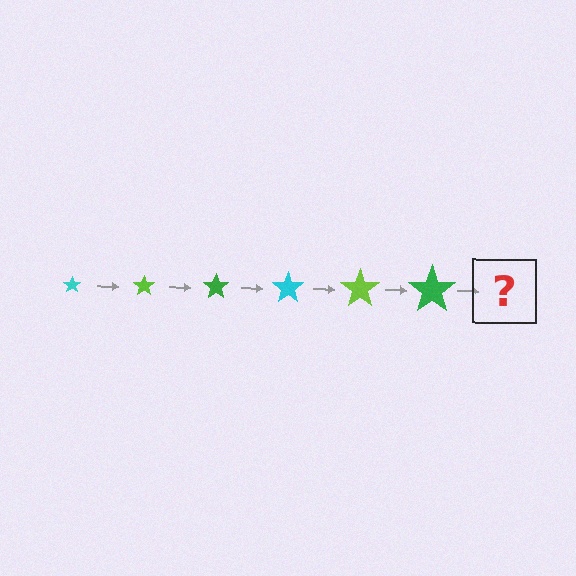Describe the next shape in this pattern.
It should be a cyan star, larger than the previous one.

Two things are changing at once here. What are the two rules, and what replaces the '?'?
The two rules are that the star grows larger each step and the color cycles through cyan, lime, and green. The '?' should be a cyan star, larger than the previous one.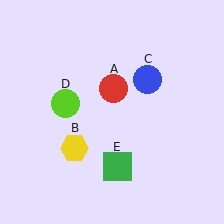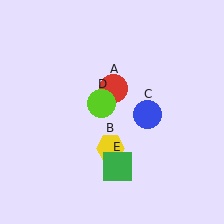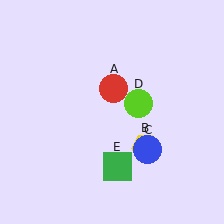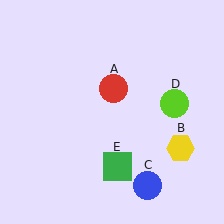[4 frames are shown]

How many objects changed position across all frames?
3 objects changed position: yellow hexagon (object B), blue circle (object C), lime circle (object D).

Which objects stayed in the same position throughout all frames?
Red circle (object A) and green square (object E) remained stationary.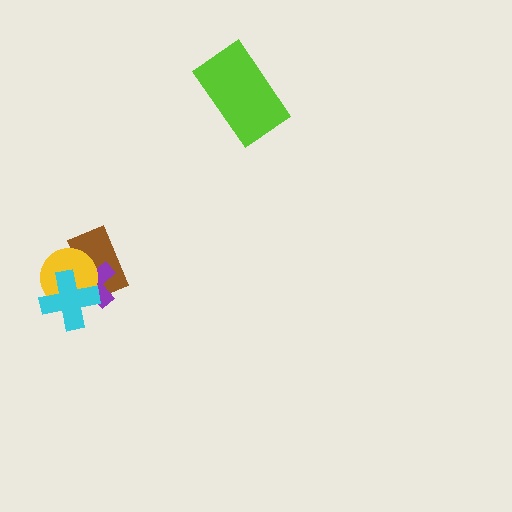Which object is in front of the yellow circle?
The cyan cross is in front of the yellow circle.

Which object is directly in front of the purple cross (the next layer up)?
The yellow circle is directly in front of the purple cross.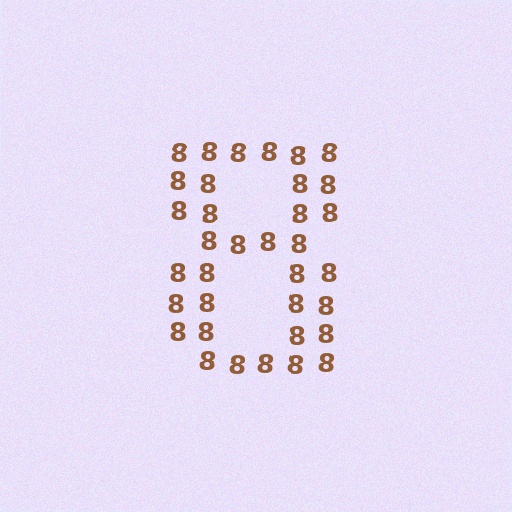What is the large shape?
The large shape is the digit 8.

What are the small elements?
The small elements are digit 8's.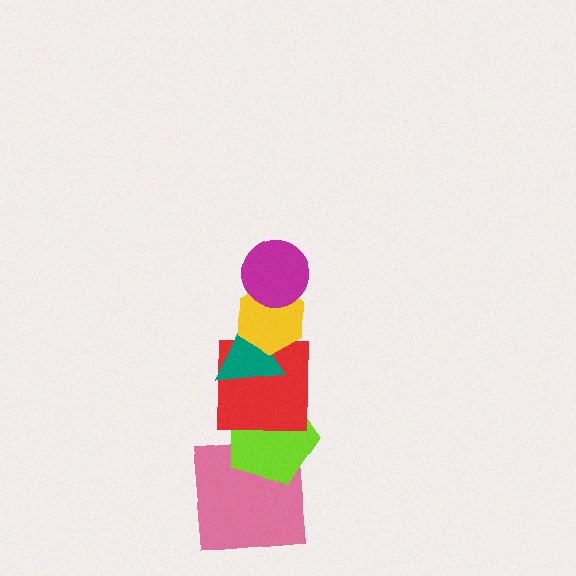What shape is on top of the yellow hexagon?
The magenta circle is on top of the yellow hexagon.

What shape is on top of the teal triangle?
The yellow hexagon is on top of the teal triangle.